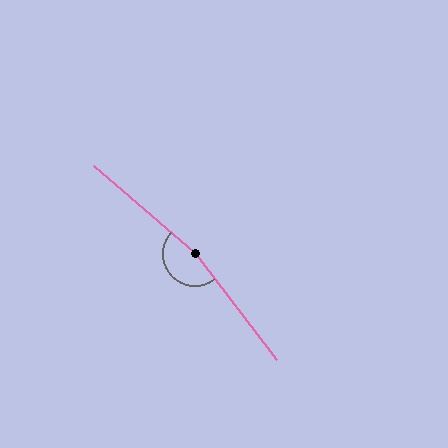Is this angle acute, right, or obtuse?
It is obtuse.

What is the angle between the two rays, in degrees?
Approximately 169 degrees.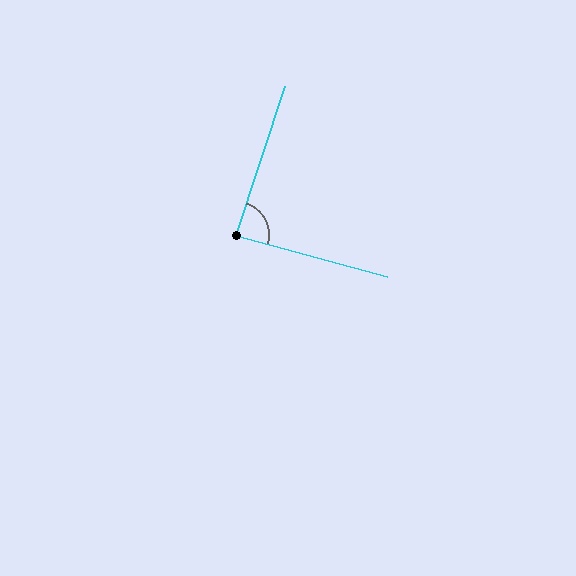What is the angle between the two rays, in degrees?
Approximately 87 degrees.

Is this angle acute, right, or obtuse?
It is approximately a right angle.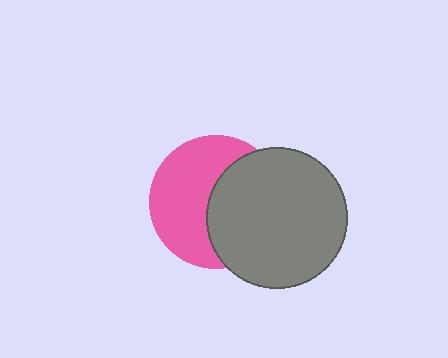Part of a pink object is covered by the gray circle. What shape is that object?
It is a circle.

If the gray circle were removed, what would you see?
You would see the complete pink circle.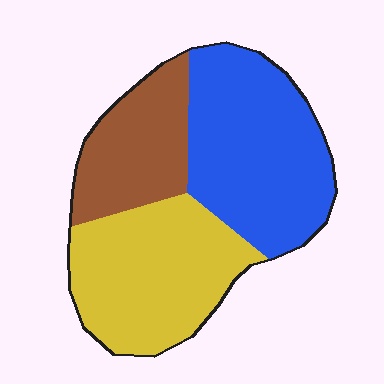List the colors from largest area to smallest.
From largest to smallest: blue, yellow, brown.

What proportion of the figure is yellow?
Yellow takes up between a third and a half of the figure.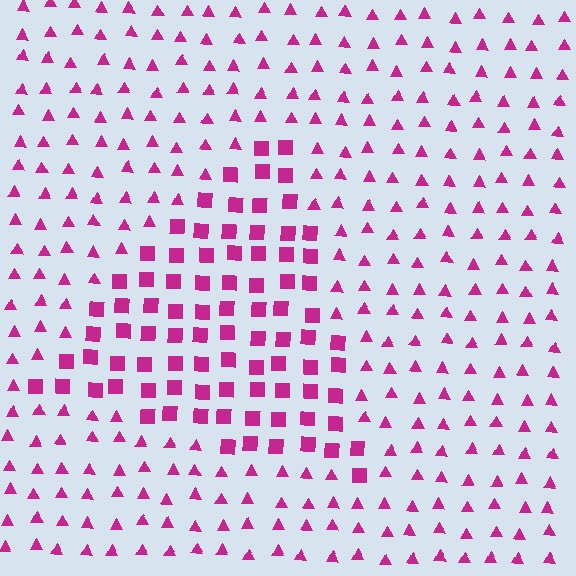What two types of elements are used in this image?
The image uses squares inside the triangle region and triangles outside it.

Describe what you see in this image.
The image is filled with small magenta elements arranged in a uniform grid. A triangle-shaped region contains squares, while the surrounding area contains triangles. The boundary is defined purely by the change in element shape.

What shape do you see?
I see a triangle.